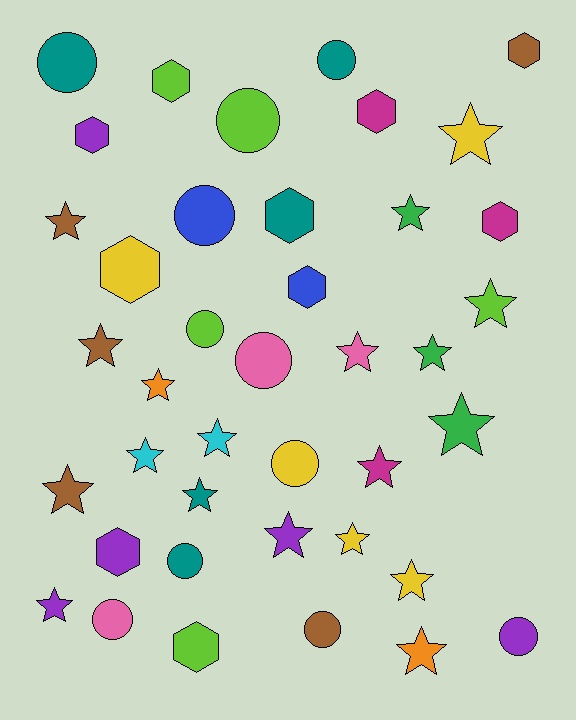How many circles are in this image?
There are 11 circles.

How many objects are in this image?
There are 40 objects.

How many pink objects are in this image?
There are 3 pink objects.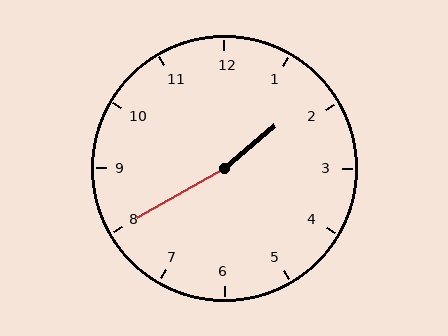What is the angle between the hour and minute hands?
Approximately 170 degrees.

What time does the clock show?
1:40.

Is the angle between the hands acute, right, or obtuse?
It is obtuse.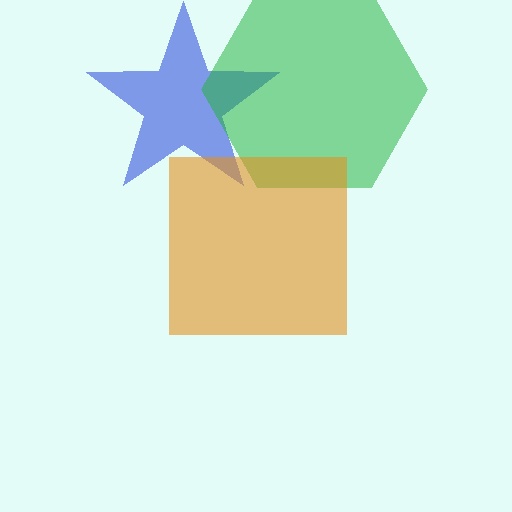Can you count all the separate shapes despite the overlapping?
Yes, there are 3 separate shapes.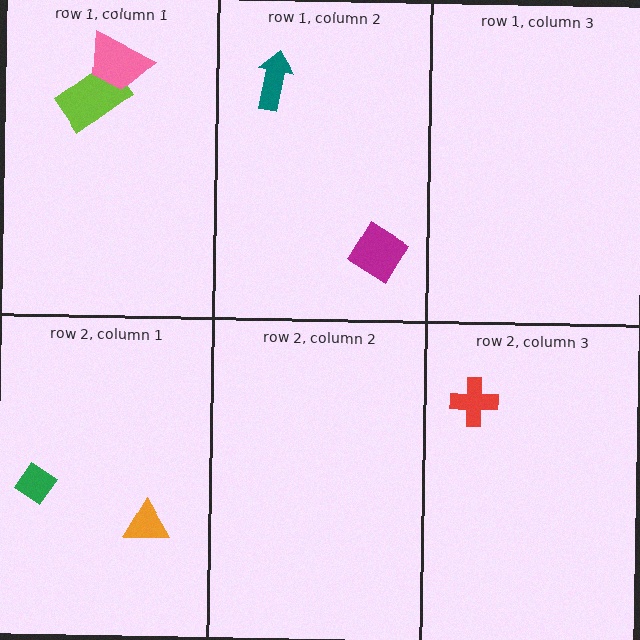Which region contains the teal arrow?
The row 1, column 2 region.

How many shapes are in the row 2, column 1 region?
2.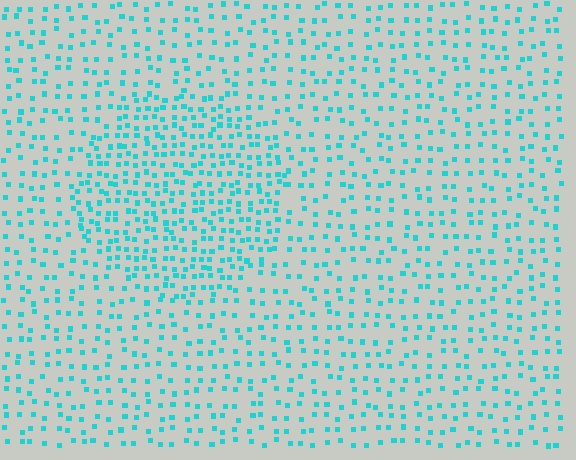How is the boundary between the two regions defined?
The boundary is defined by a change in element density (approximately 1.9x ratio). All elements are the same color, size, and shape.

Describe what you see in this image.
The image contains small cyan elements arranged at two different densities. A circle-shaped region is visible where the elements are more densely packed than the surrounding area.